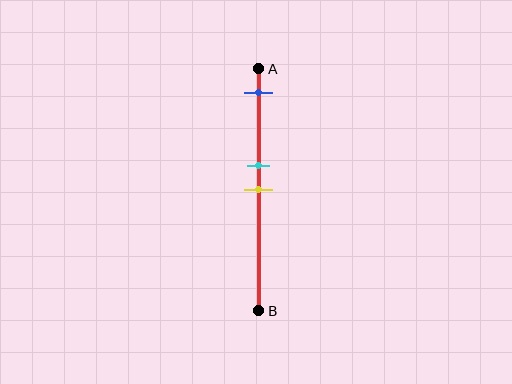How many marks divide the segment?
There are 3 marks dividing the segment.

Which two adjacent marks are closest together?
The cyan and yellow marks are the closest adjacent pair.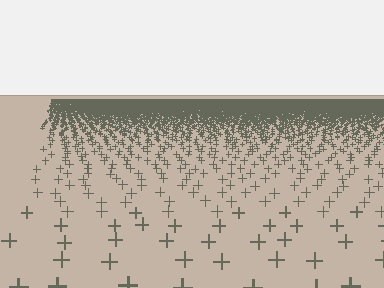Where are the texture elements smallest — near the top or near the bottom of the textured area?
Near the top.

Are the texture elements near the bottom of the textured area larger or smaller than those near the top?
Larger. Near the bottom, elements are closer to the viewer and appear at a bigger on-screen size.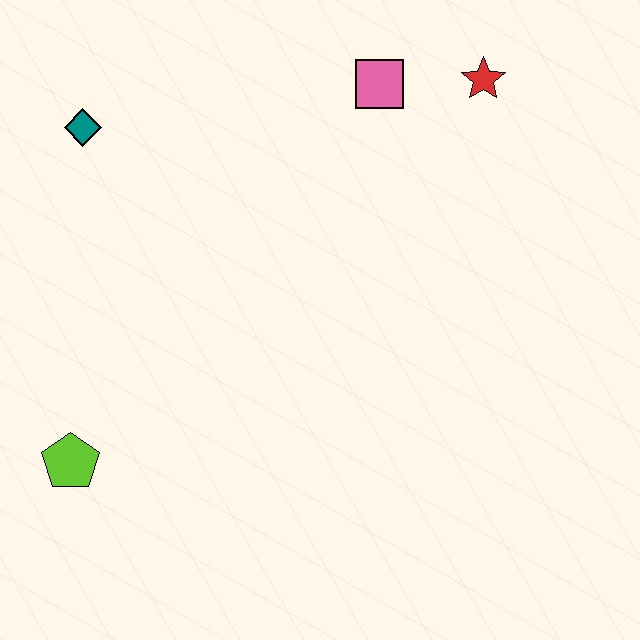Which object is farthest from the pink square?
The lime pentagon is farthest from the pink square.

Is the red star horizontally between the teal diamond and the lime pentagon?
No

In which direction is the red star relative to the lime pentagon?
The red star is to the right of the lime pentagon.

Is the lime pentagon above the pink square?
No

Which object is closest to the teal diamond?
The pink square is closest to the teal diamond.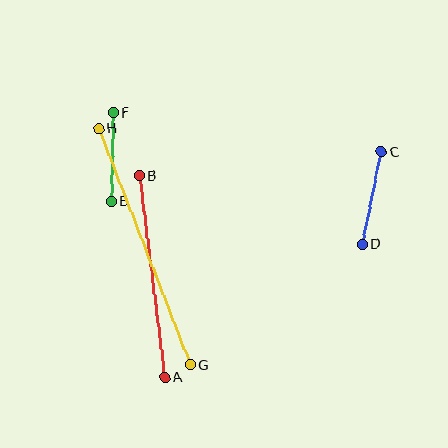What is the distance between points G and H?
The distance is approximately 254 pixels.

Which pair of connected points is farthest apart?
Points G and H are farthest apart.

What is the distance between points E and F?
The distance is approximately 88 pixels.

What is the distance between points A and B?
The distance is approximately 203 pixels.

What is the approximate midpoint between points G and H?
The midpoint is at approximately (145, 247) pixels.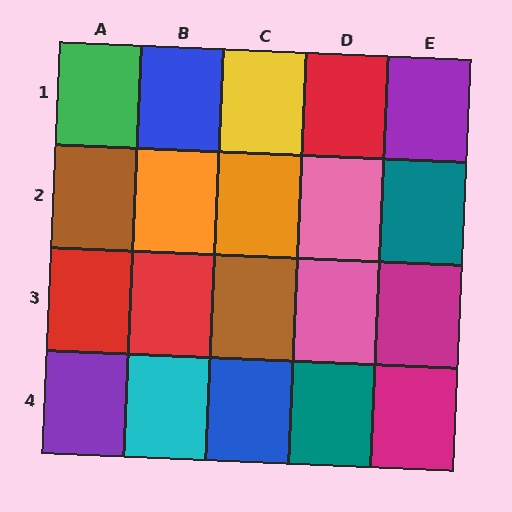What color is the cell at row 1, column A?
Green.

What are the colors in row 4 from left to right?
Purple, cyan, blue, teal, magenta.